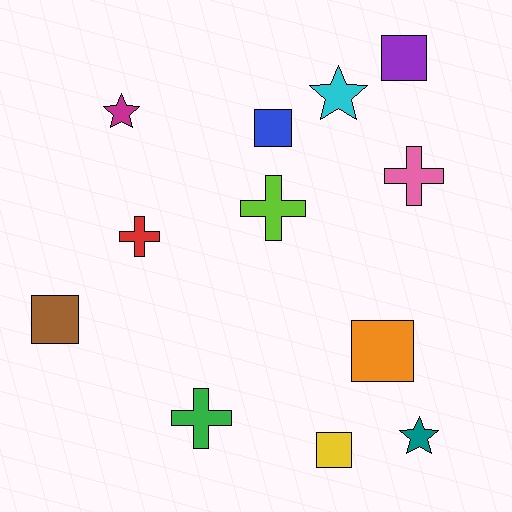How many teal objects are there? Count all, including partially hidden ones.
There is 1 teal object.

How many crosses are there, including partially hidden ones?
There are 4 crosses.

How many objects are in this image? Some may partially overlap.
There are 12 objects.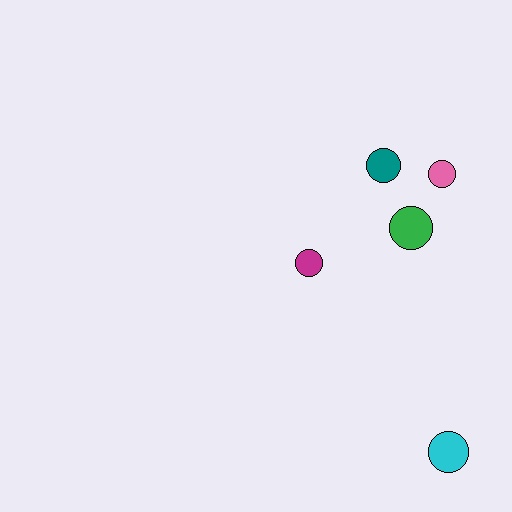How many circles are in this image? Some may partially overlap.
There are 5 circles.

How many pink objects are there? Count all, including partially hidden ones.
There is 1 pink object.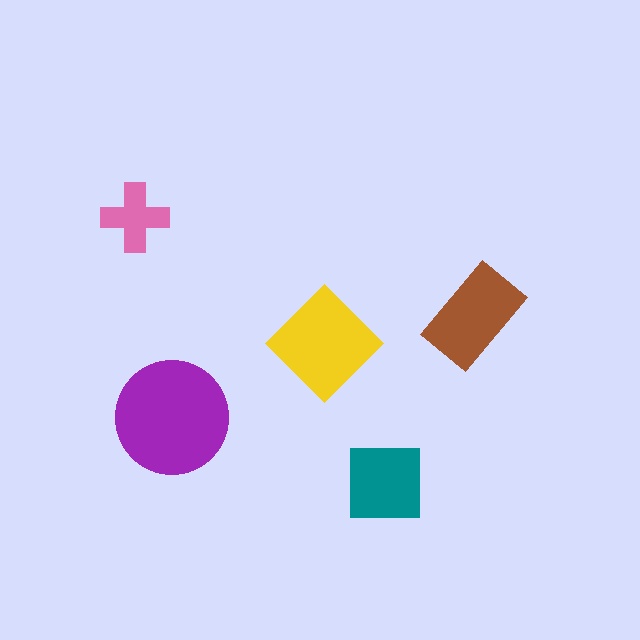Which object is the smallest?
The pink cross.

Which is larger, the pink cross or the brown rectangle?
The brown rectangle.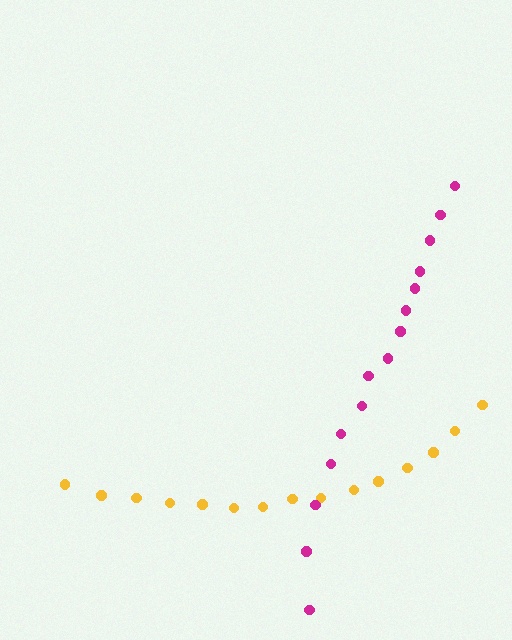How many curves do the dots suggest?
There are 2 distinct paths.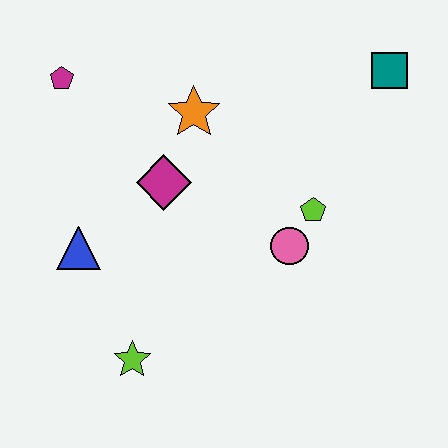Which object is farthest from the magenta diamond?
The teal square is farthest from the magenta diamond.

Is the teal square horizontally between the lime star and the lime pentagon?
No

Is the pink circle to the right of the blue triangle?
Yes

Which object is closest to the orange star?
The magenta diamond is closest to the orange star.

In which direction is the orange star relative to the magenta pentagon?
The orange star is to the right of the magenta pentagon.